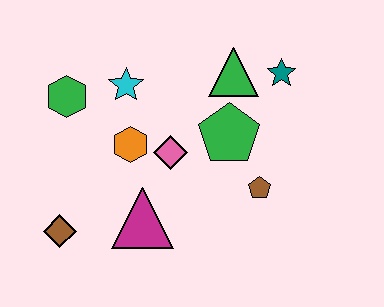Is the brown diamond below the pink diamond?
Yes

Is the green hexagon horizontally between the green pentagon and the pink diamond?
No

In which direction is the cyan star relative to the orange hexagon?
The cyan star is above the orange hexagon.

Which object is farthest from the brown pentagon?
The green hexagon is farthest from the brown pentagon.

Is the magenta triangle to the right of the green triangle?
No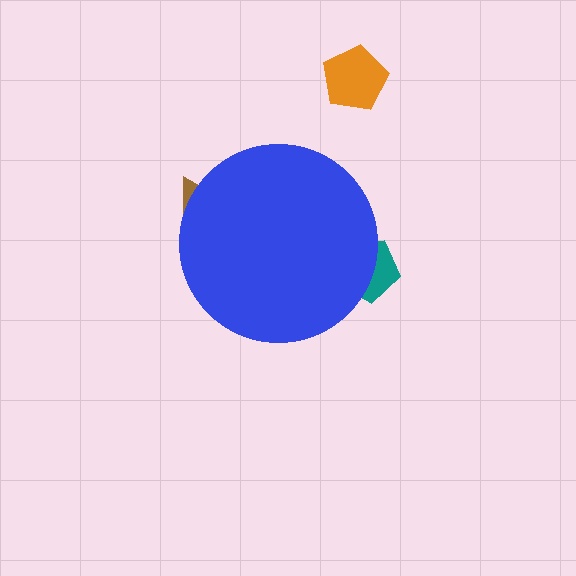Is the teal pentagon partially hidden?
Yes, the teal pentagon is partially hidden behind the blue circle.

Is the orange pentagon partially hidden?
No, the orange pentagon is fully visible.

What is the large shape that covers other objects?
A blue circle.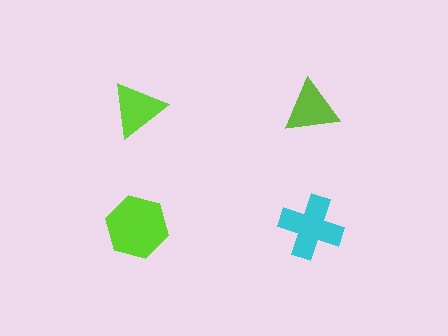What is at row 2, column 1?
A lime hexagon.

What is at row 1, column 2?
A lime triangle.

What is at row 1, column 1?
A lime triangle.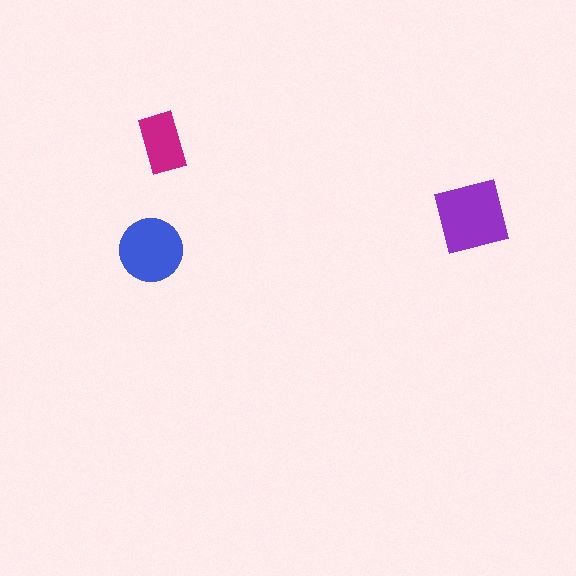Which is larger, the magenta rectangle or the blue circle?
The blue circle.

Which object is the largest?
The purple square.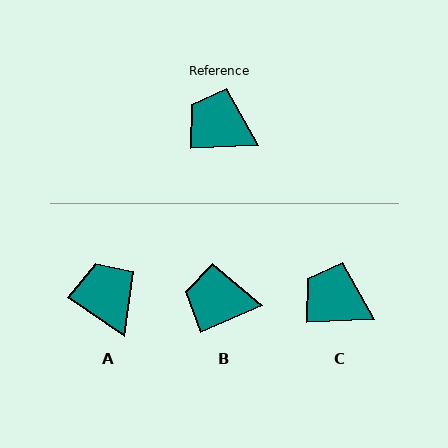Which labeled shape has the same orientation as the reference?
C.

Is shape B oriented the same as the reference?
No, it is off by about 21 degrees.